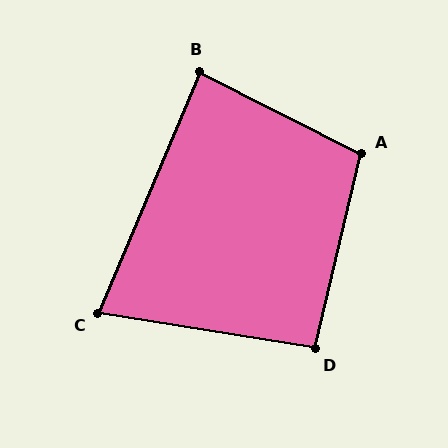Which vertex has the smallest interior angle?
C, at approximately 76 degrees.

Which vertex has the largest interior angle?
A, at approximately 104 degrees.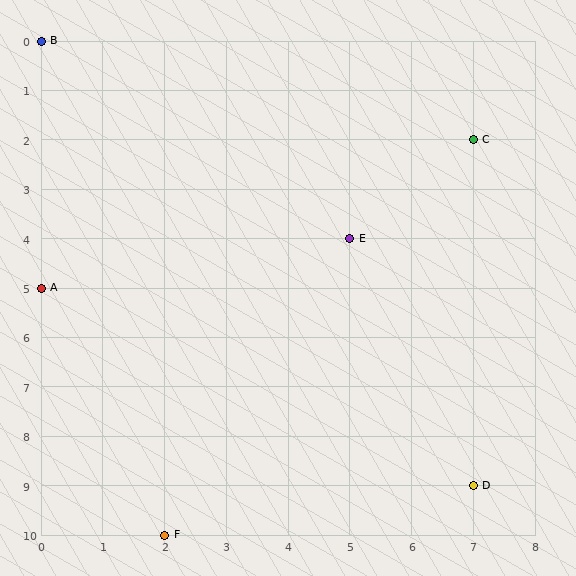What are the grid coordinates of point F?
Point F is at grid coordinates (2, 10).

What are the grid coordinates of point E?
Point E is at grid coordinates (5, 4).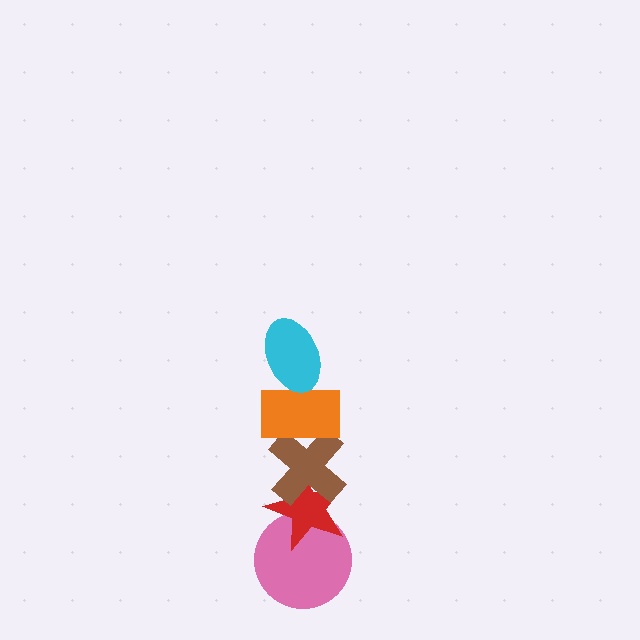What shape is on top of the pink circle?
The red star is on top of the pink circle.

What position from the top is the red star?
The red star is 4th from the top.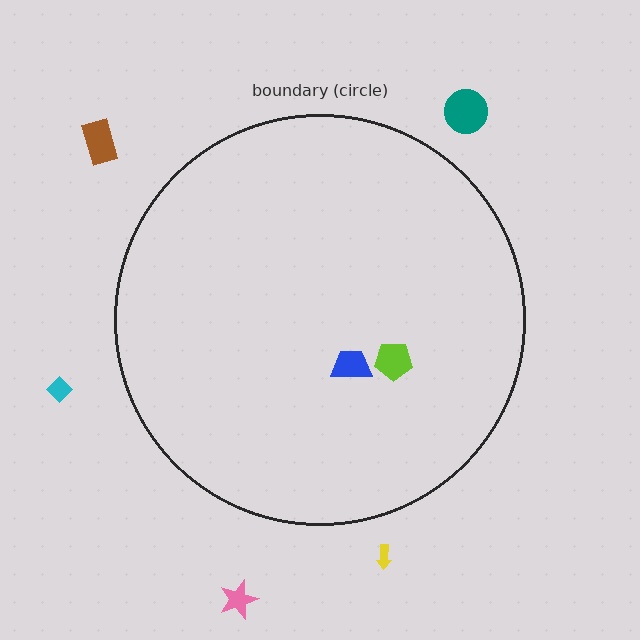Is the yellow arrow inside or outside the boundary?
Outside.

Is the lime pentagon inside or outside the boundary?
Inside.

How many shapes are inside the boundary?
2 inside, 5 outside.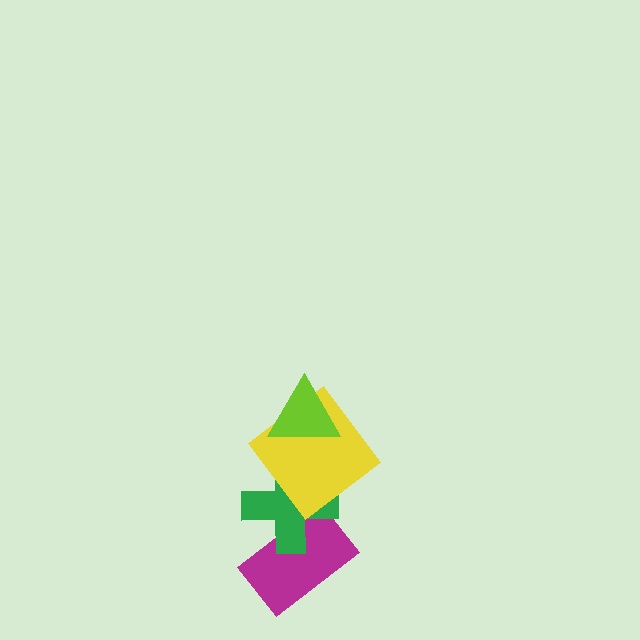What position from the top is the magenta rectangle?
The magenta rectangle is 4th from the top.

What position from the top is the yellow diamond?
The yellow diamond is 2nd from the top.